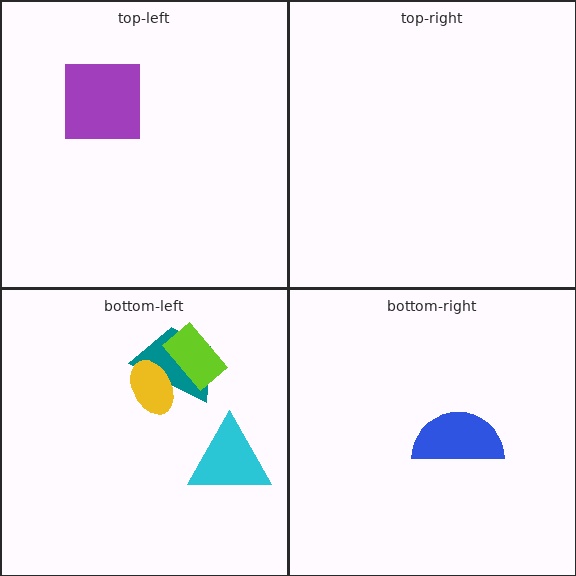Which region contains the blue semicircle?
The bottom-right region.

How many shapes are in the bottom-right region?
1.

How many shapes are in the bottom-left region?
4.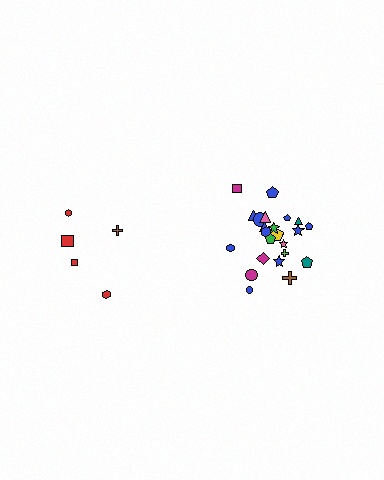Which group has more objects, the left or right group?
The right group.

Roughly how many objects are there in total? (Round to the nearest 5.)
Roughly 30 objects in total.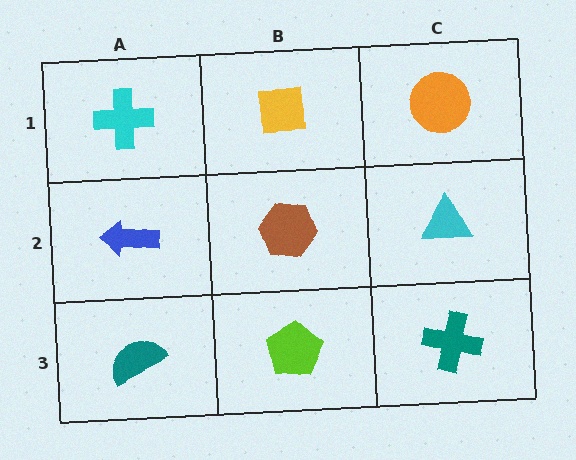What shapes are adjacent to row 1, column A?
A blue arrow (row 2, column A), a yellow square (row 1, column B).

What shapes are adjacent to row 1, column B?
A brown hexagon (row 2, column B), a cyan cross (row 1, column A), an orange circle (row 1, column C).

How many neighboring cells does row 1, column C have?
2.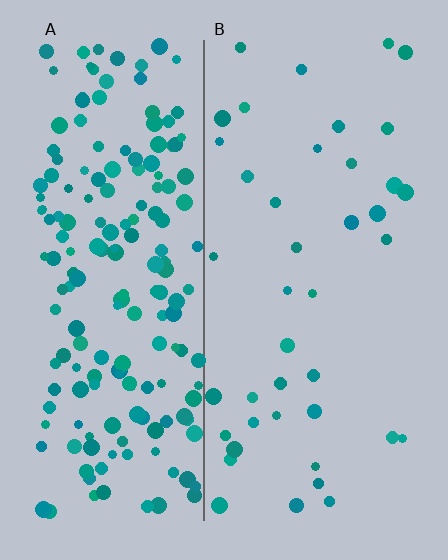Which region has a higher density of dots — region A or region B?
A (the left).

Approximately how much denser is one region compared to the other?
Approximately 4.4× — region A over region B.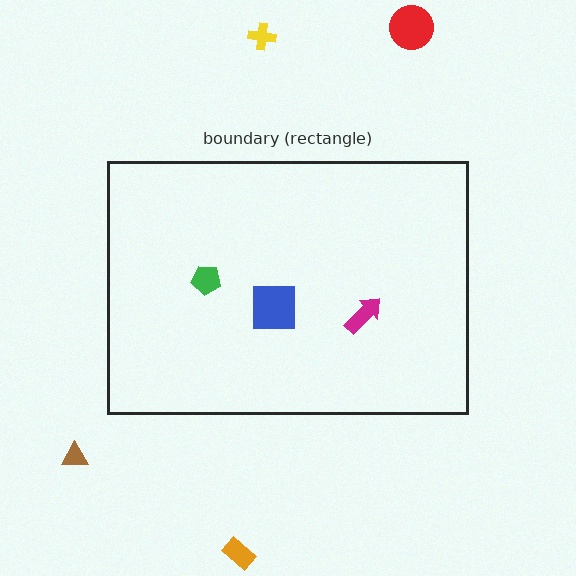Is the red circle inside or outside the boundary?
Outside.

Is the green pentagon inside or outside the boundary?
Inside.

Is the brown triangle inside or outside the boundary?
Outside.